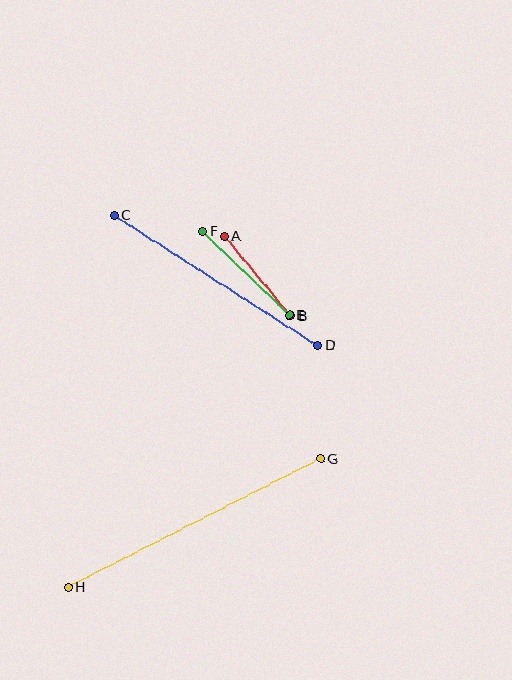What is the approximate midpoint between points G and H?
The midpoint is at approximately (194, 523) pixels.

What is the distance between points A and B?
The distance is approximately 104 pixels.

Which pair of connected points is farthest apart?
Points G and H are farthest apart.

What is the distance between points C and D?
The distance is approximately 242 pixels.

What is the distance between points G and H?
The distance is approximately 283 pixels.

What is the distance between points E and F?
The distance is approximately 121 pixels.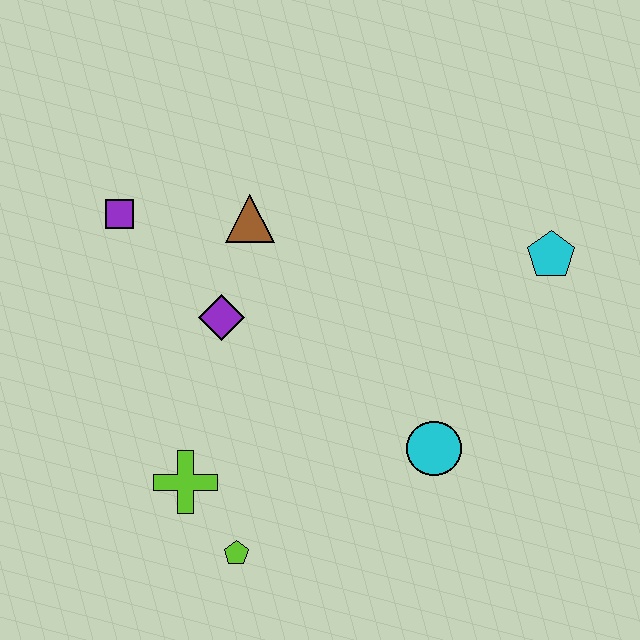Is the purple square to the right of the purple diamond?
No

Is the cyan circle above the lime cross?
Yes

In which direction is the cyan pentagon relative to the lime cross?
The cyan pentagon is to the right of the lime cross.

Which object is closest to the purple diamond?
The brown triangle is closest to the purple diamond.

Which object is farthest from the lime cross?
The cyan pentagon is farthest from the lime cross.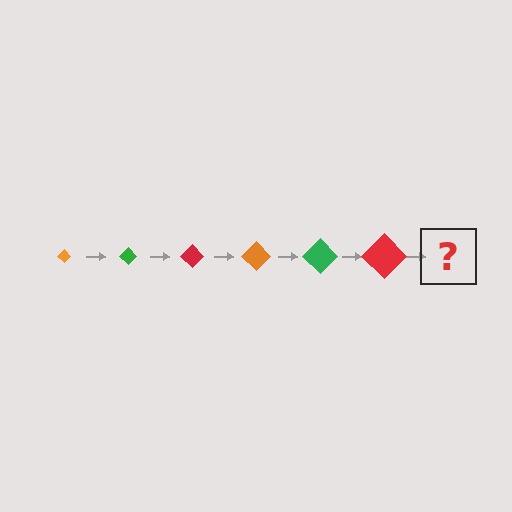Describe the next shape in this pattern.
It should be an orange diamond, larger than the previous one.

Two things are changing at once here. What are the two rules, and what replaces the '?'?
The two rules are that the diamond grows larger each step and the color cycles through orange, green, and red. The '?' should be an orange diamond, larger than the previous one.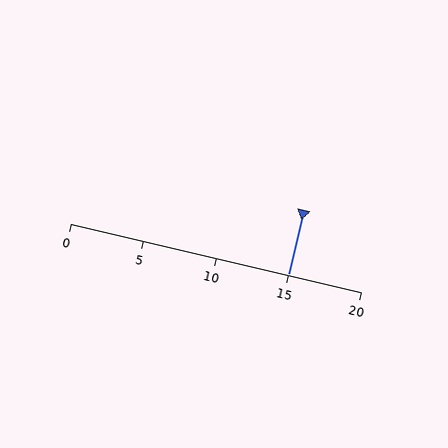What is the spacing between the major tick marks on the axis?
The major ticks are spaced 5 apart.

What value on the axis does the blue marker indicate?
The marker indicates approximately 15.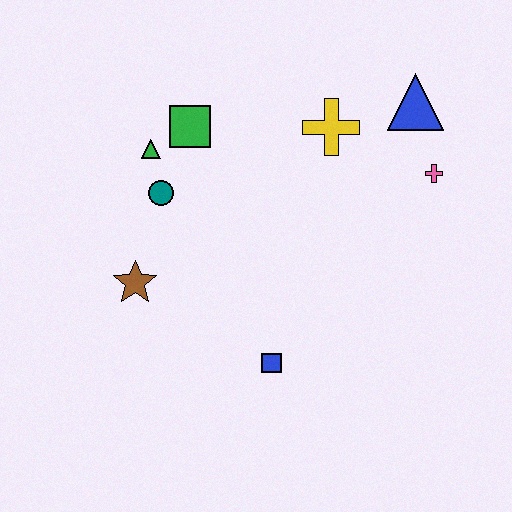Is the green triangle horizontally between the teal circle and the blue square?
No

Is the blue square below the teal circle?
Yes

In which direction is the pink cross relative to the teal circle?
The pink cross is to the right of the teal circle.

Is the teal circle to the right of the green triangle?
Yes